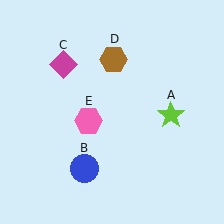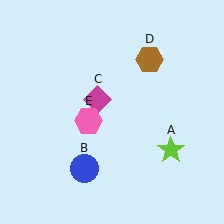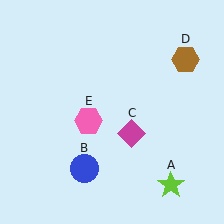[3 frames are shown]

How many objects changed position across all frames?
3 objects changed position: lime star (object A), magenta diamond (object C), brown hexagon (object D).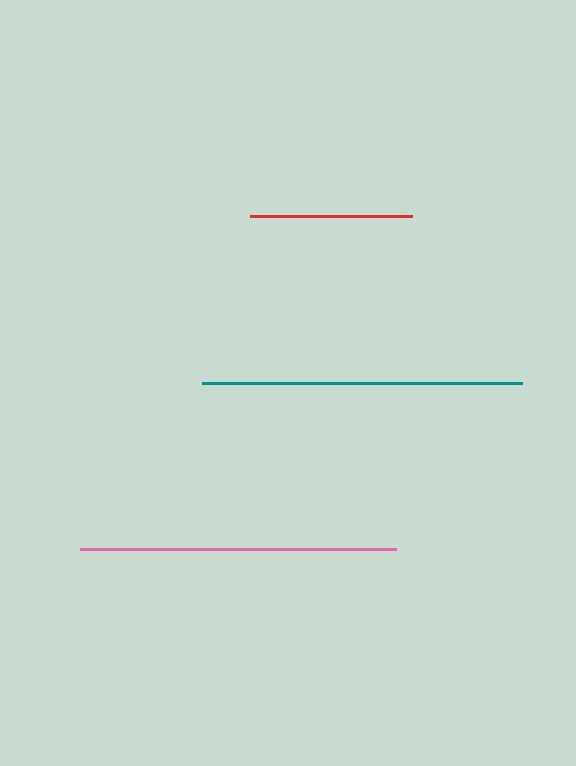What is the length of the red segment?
The red segment is approximately 162 pixels long.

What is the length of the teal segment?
The teal segment is approximately 320 pixels long.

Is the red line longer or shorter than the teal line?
The teal line is longer than the red line.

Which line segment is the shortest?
The red line is the shortest at approximately 162 pixels.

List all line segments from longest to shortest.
From longest to shortest: teal, pink, red.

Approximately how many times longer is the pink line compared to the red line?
The pink line is approximately 1.9 times the length of the red line.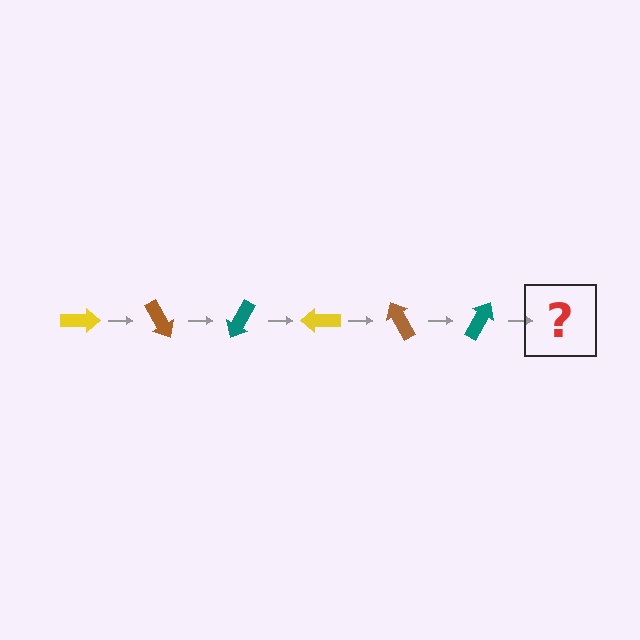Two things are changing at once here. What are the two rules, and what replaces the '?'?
The two rules are that it rotates 60 degrees each step and the color cycles through yellow, brown, and teal. The '?' should be a yellow arrow, rotated 360 degrees from the start.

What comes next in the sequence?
The next element should be a yellow arrow, rotated 360 degrees from the start.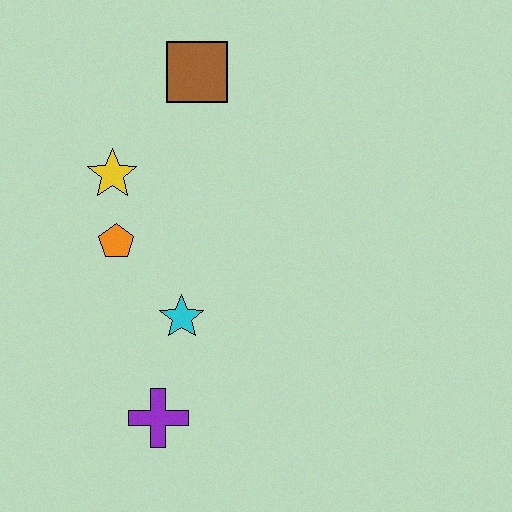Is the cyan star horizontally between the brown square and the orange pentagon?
Yes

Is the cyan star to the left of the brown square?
Yes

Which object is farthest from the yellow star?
The purple cross is farthest from the yellow star.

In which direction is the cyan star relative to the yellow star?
The cyan star is below the yellow star.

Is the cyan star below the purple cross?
No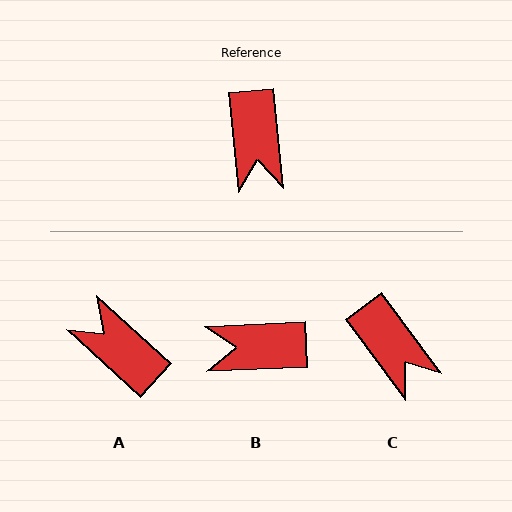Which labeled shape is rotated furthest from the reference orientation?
A, about 138 degrees away.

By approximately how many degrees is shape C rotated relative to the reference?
Approximately 31 degrees counter-clockwise.